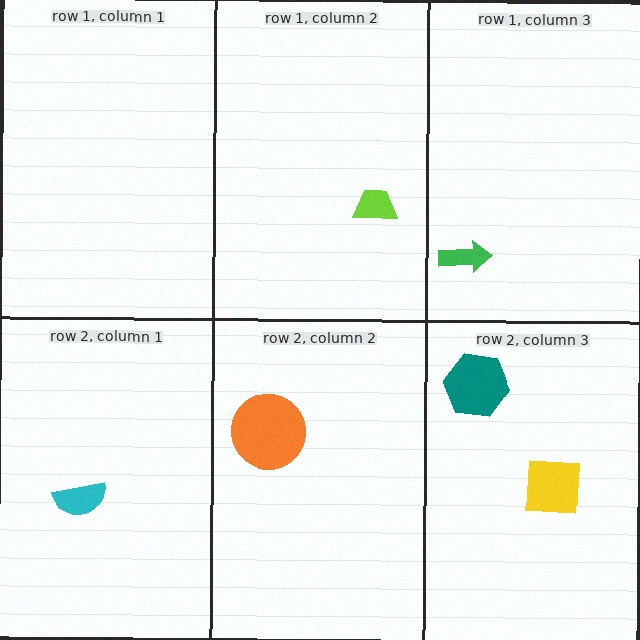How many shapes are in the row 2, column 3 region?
2.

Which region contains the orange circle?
The row 2, column 2 region.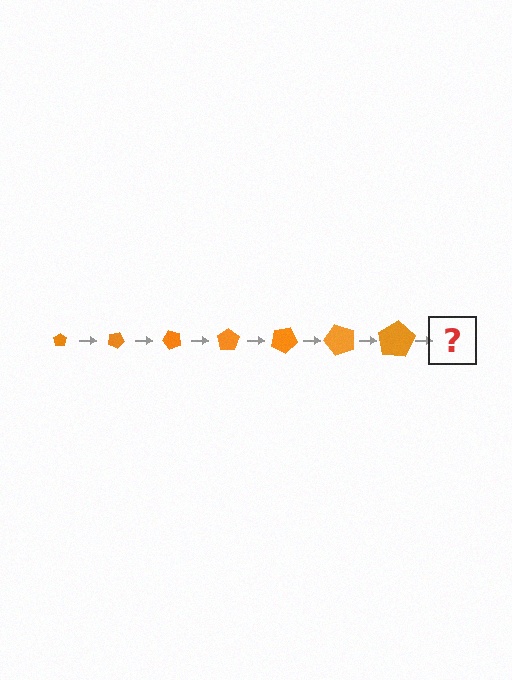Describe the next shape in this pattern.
It should be a pentagon, larger than the previous one and rotated 175 degrees from the start.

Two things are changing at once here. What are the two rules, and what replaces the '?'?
The two rules are that the pentagon grows larger each step and it rotates 25 degrees each step. The '?' should be a pentagon, larger than the previous one and rotated 175 degrees from the start.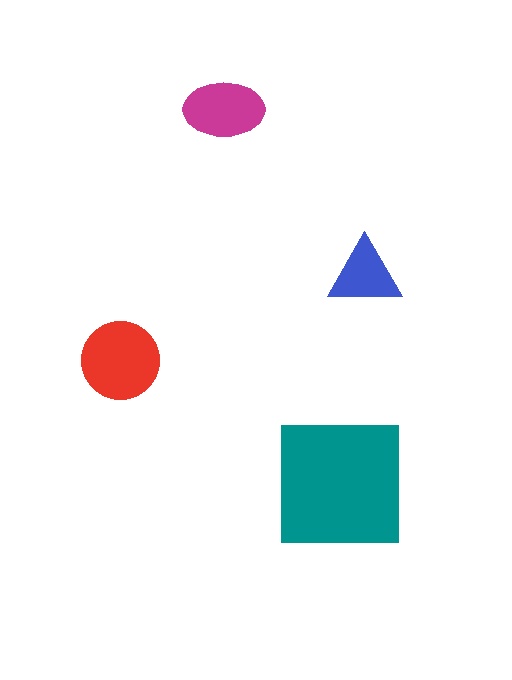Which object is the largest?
The teal square.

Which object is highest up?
The magenta ellipse is topmost.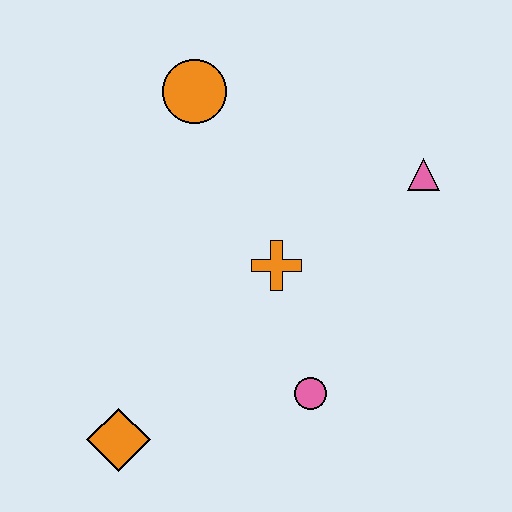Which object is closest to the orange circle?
The orange cross is closest to the orange circle.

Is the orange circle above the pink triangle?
Yes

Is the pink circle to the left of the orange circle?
No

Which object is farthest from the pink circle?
The orange circle is farthest from the pink circle.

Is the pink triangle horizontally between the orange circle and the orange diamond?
No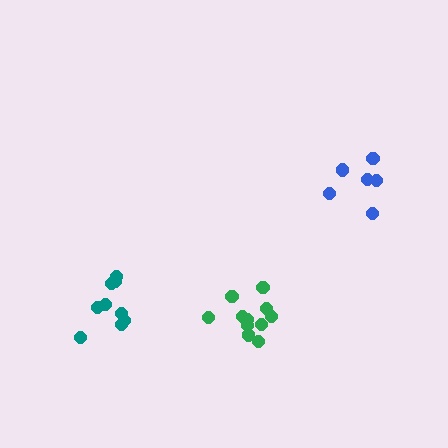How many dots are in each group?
Group 1: 9 dots, Group 2: 6 dots, Group 3: 11 dots (26 total).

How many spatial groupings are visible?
There are 3 spatial groupings.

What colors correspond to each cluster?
The clusters are colored: teal, blue, green.